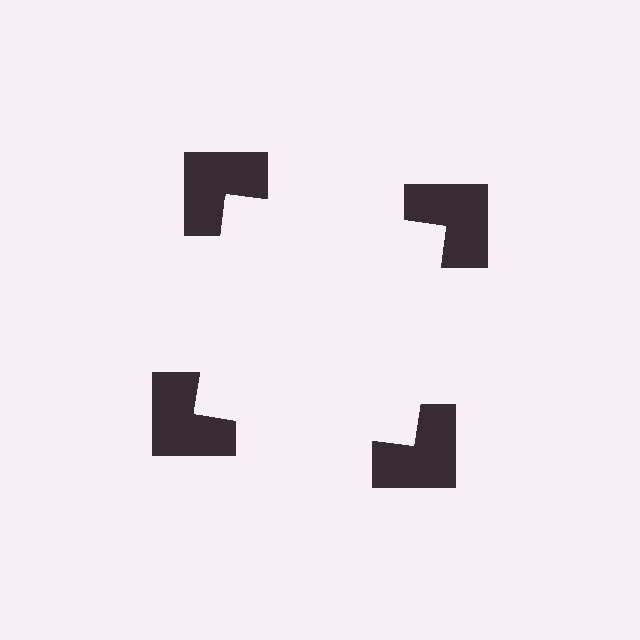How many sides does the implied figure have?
4 sides.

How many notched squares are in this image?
There are 4 — one at each vertex of the illusory square.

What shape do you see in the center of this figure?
An illusory square — its edges are inferred from the aligned wedge cuts in the notched squares, not physically drawn.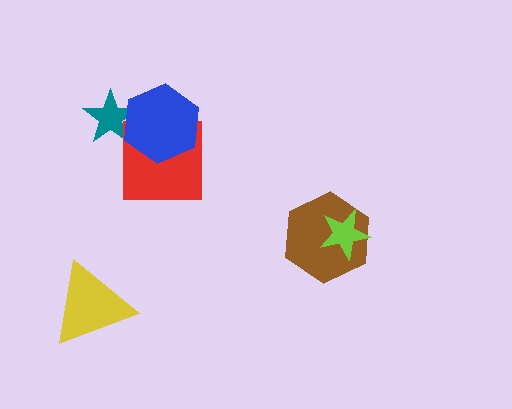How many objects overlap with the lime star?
1 object overlaps with the lime star.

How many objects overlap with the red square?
1 object overlaps with the red square.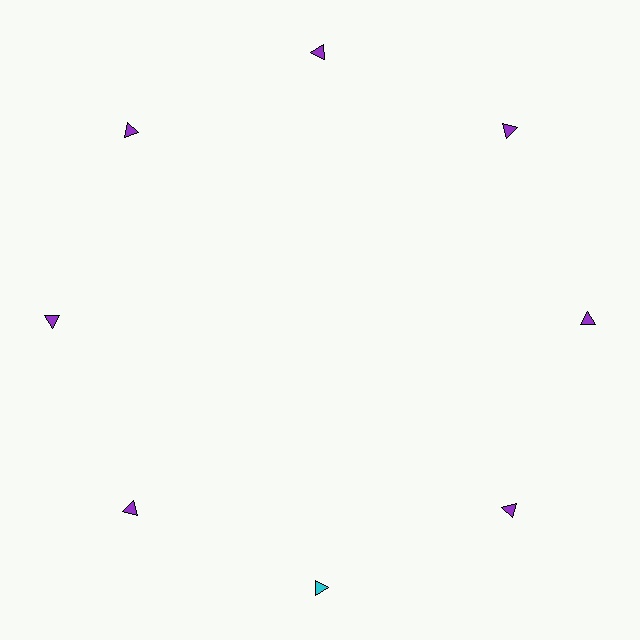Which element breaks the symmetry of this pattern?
The cyan triangle at roughly the 6 o'clock position breaks the symmetry. All other shapes are purple triangles.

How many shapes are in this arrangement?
There are 8 shapes arranged in a ring pattern.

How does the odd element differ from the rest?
It has a different color: cyan instead of purple.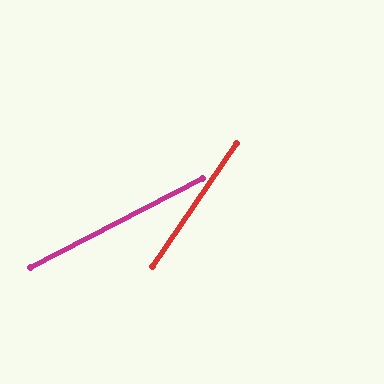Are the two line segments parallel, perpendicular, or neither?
Neither parallel nor perpendicular — they differ by about 28°.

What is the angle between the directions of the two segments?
Approximately 28 degrees.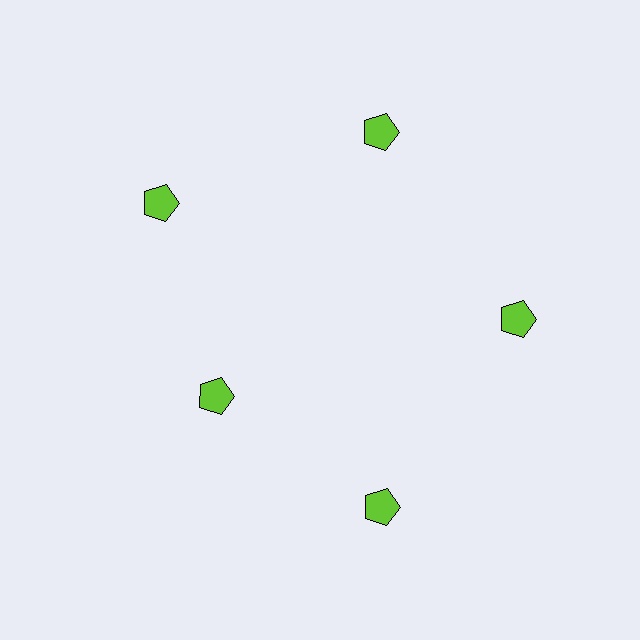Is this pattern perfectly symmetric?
No. The 5 lime pentagons are arranged in a ring, but one element near the 8 o'clock position is pulled inward toward the center, breaking the 5-fold rotational symmetry.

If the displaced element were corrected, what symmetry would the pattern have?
It would have 5-fold rotational symmetry — the pattern would map onto itself every 72 degrees.